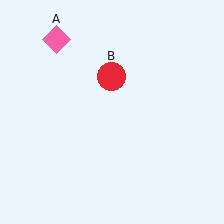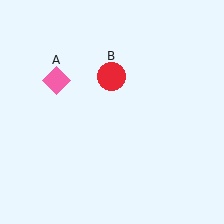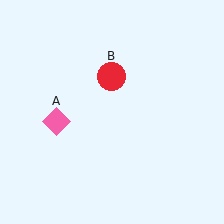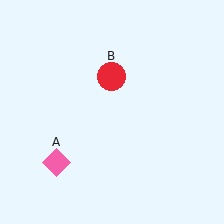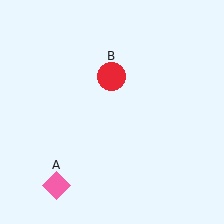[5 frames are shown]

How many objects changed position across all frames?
1 object changed position: pink diamond (object A).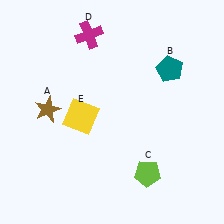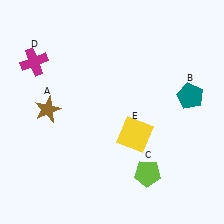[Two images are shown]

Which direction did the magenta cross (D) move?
The magenta cross (D) moved left.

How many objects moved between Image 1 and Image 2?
3 objects moved between the two images.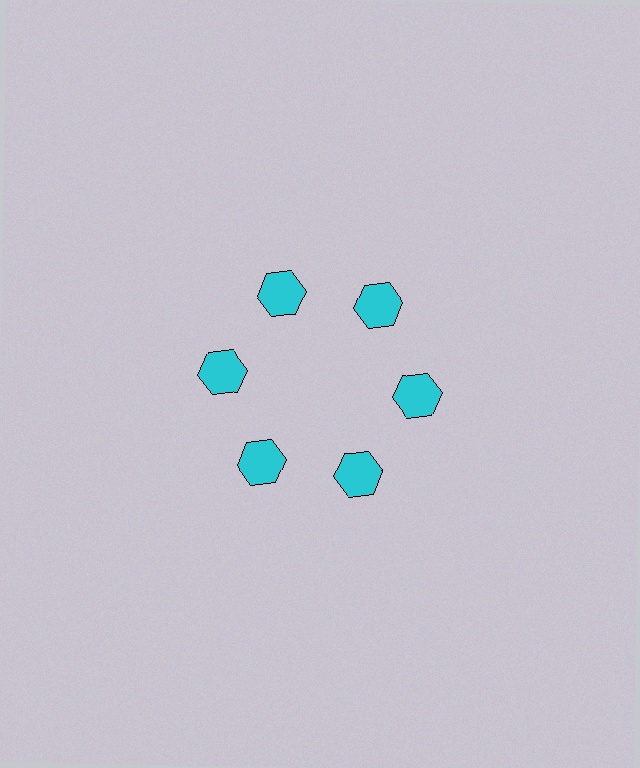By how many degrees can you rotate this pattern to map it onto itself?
The pattern maps onto itself every 60 degrees of rotation.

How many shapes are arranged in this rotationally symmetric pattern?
There are 6 shapes, arranged in 6 groups of 1.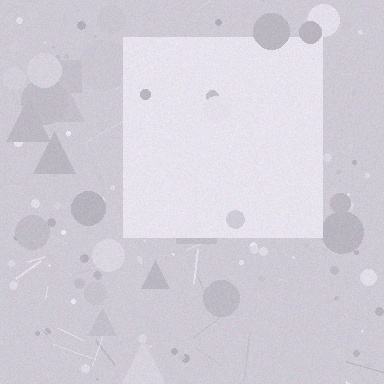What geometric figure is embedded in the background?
A square is embedded in the background.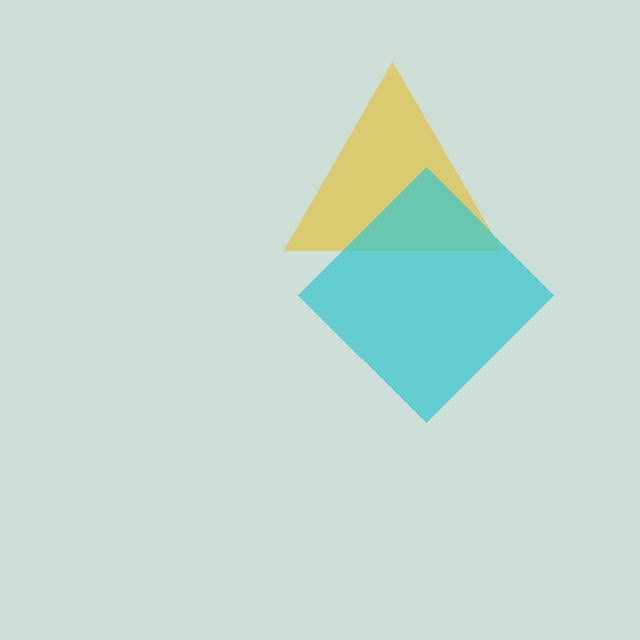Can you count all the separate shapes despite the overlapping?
Yes, there are 2 separate shapes.